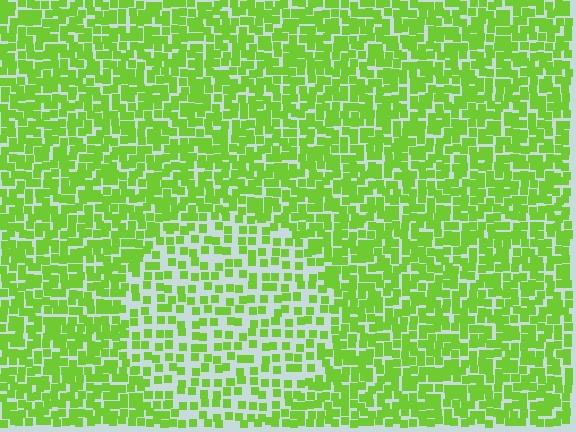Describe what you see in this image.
The image contains small lime elements arranged at two different densities. A circle-shaped region is visible where the elements are less densely packed than the surrounding area.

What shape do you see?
I see a circle.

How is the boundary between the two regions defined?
The boundary is defined by a change in element density (approximately 1.9x ratio). All elements are the same color, size, and shape.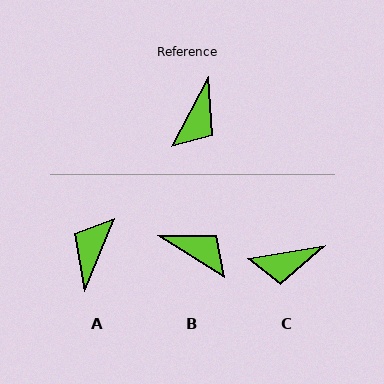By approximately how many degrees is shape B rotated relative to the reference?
Approximately 87 degrees counter-clockwise.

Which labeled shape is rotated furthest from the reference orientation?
A, about 174 degrees away.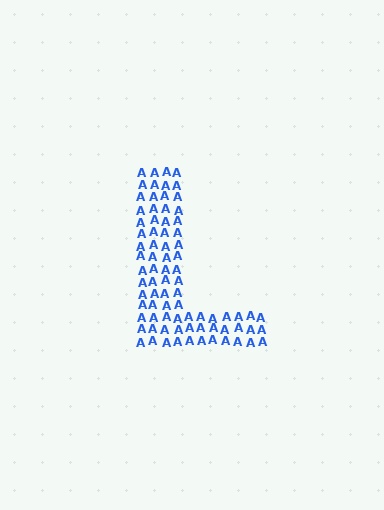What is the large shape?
The large shape is the letter L.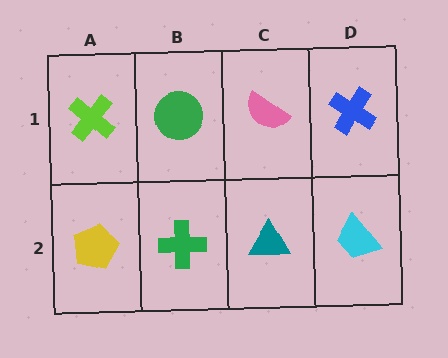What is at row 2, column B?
A green cross.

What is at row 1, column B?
A green circle.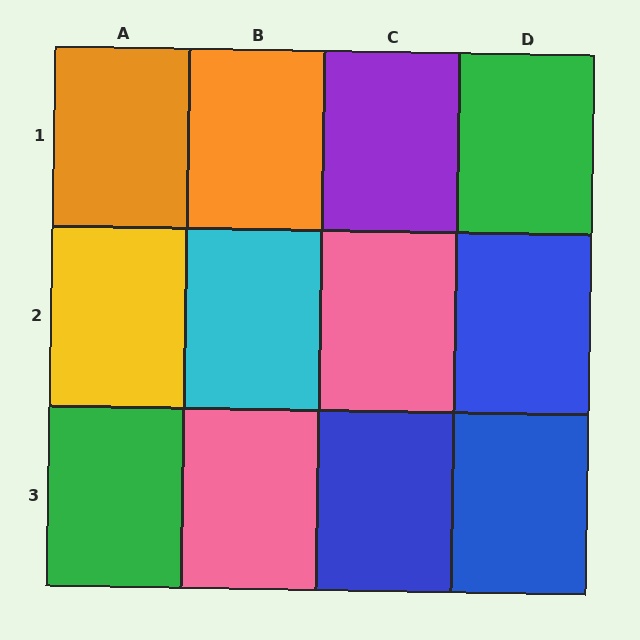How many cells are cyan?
1 cell is cyan.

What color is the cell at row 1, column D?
Green.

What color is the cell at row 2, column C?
Pink.